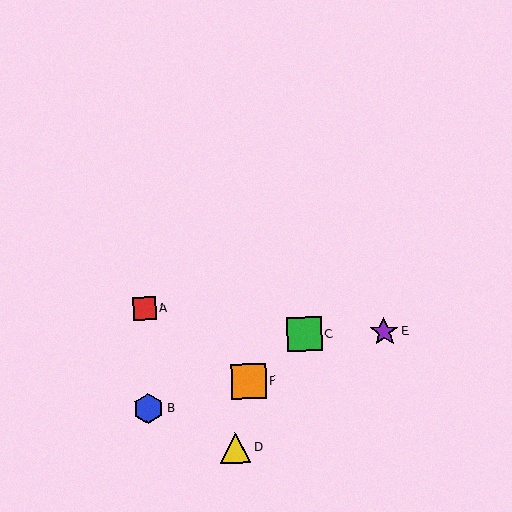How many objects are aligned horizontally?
2 objects (C, E) are aligned horizontally.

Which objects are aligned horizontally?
Objects C, E are aligned horizontally.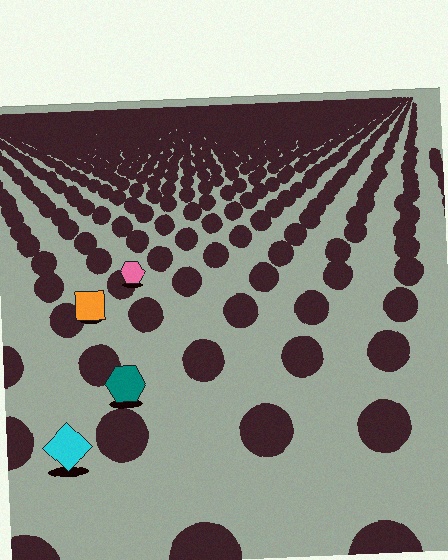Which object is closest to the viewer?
The cyan diamond is closest. The texture marks near it are larger and more spread out.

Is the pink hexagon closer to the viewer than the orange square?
No. The orange square is closer — you can tell from the texture gradient: the ground texture is coarser near it.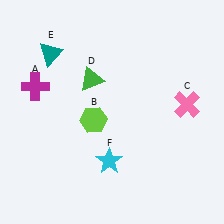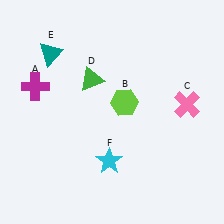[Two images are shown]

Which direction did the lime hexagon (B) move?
The lime hexagon (B) moved right.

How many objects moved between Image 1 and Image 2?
1 object moved between the two images.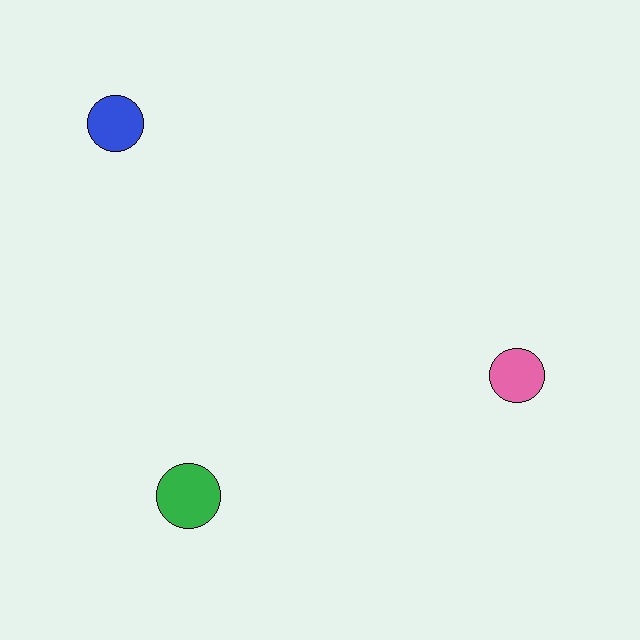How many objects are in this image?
There are 3 objects.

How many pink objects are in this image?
There is 1 pink object.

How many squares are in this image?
There are no squares.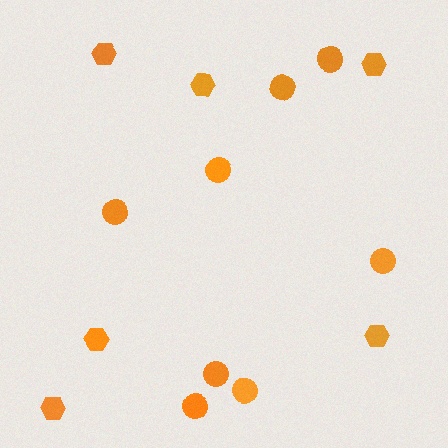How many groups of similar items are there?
There are 2 groups: one group of hexagons (6) and one group of circles (8).